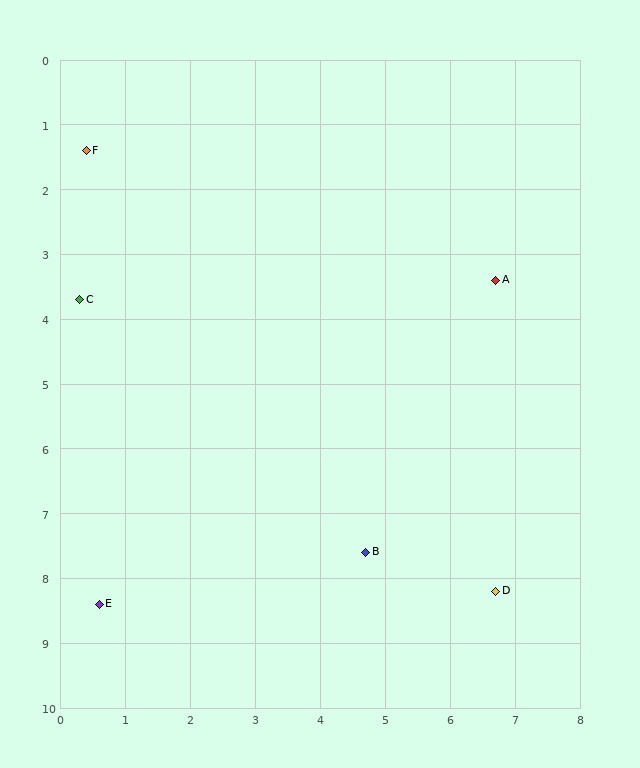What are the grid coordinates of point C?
Point C is at approximately (0.3, 3.7).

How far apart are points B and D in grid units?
Points B and D are about 2.1 grid units apart.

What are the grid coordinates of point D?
Point D is at approximately (6.7, 8.2).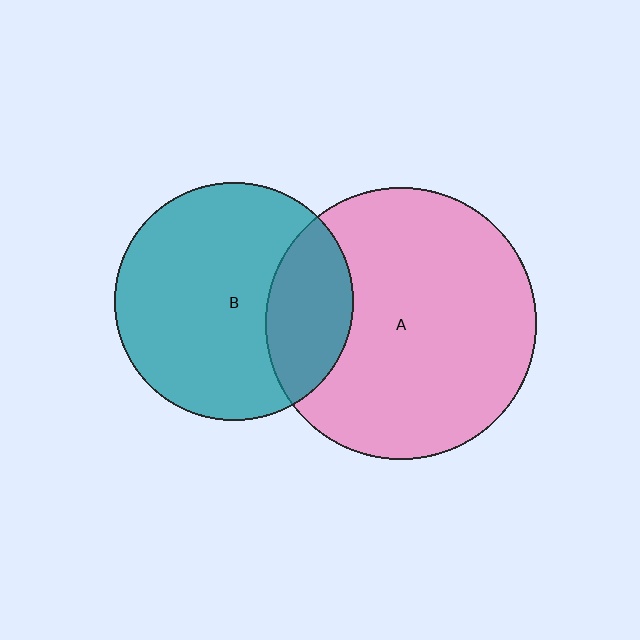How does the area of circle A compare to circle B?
Approximately 1.3 times.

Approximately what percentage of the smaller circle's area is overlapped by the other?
Approximately 25%.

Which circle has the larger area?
Circle A (pink).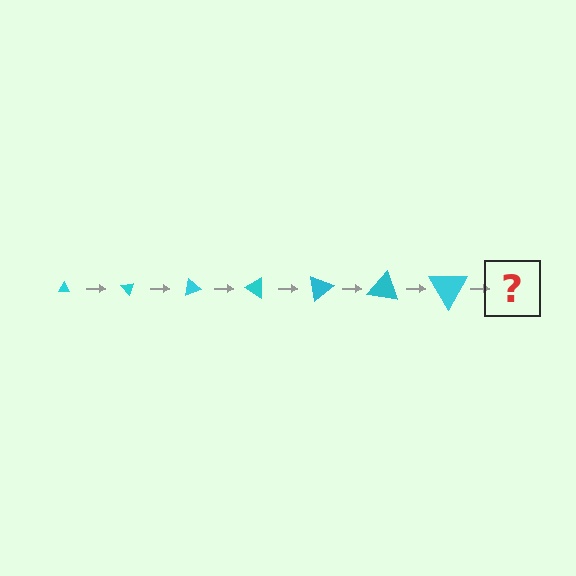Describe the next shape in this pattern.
It should be a triangle, larger than the previous one and rotated 350 degrees from the start.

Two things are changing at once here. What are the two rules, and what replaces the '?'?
The two rules are that the triangle grows larger each step and it rotates 50 degrees each step. The '?' should be a triangle, larger than the previous one and rotated 350 degrees from the start.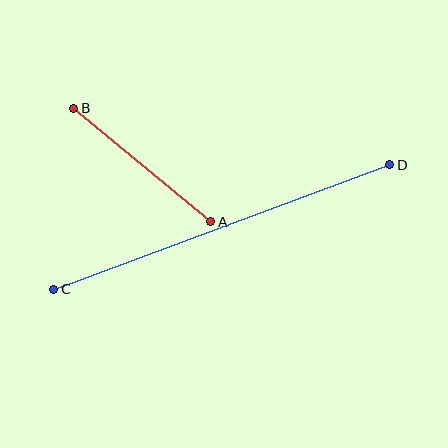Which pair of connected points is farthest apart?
Points C and D are farthest apart.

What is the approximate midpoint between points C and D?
The midpoint is at approximately (222, 227) pixels.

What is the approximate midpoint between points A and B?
The midpoint is at approximately (142, 165) pixels.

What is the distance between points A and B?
The distance is approximately 178 pixels.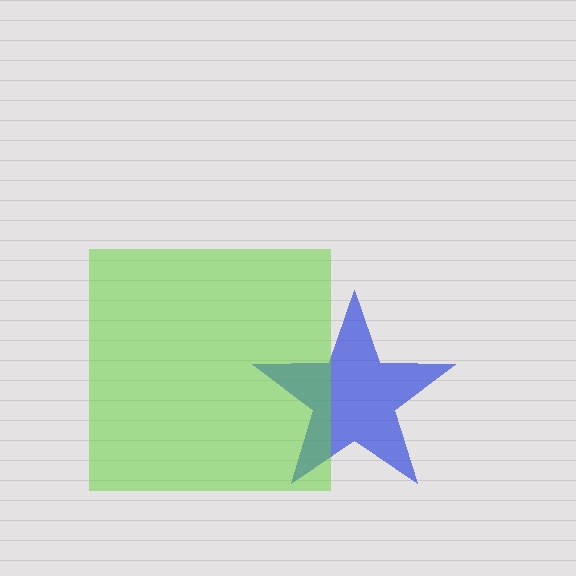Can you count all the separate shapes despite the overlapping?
Yes, there are 2 separate shapes.